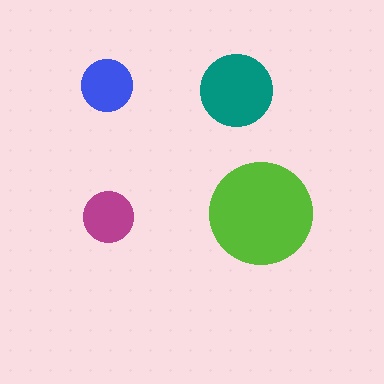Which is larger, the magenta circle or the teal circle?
The teal one.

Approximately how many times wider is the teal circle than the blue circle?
About 1.5 times wider.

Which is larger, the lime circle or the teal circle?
The lime one.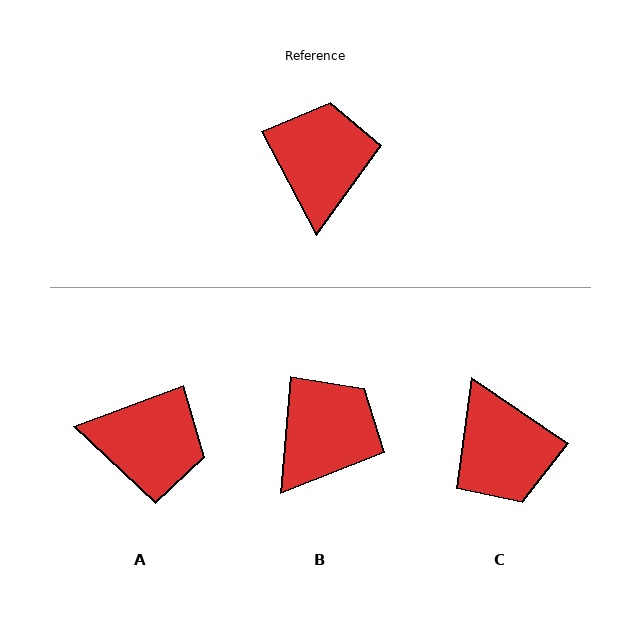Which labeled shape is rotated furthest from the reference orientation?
C, about 152 degrees away.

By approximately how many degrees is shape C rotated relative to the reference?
Approximately 152 degrees clockwise.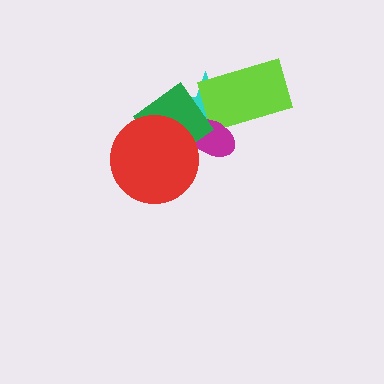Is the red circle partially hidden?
No, no other shape covers it.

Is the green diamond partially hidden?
Yes, it is partially covered by another shape.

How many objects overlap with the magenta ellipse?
4 objects overlap with the magenta ellipse.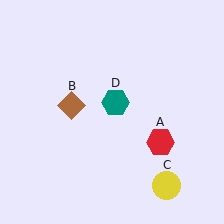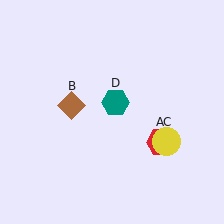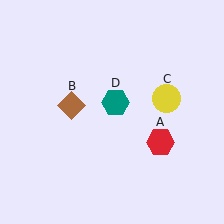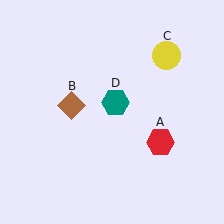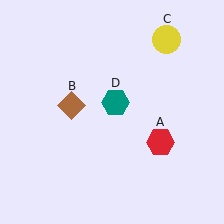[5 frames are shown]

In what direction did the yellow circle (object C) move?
The yellow circle (object C) moved up.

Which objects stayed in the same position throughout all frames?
Red hexagon (object A) and brown diamond (object B) and teal hexagon (object D) remained stationary.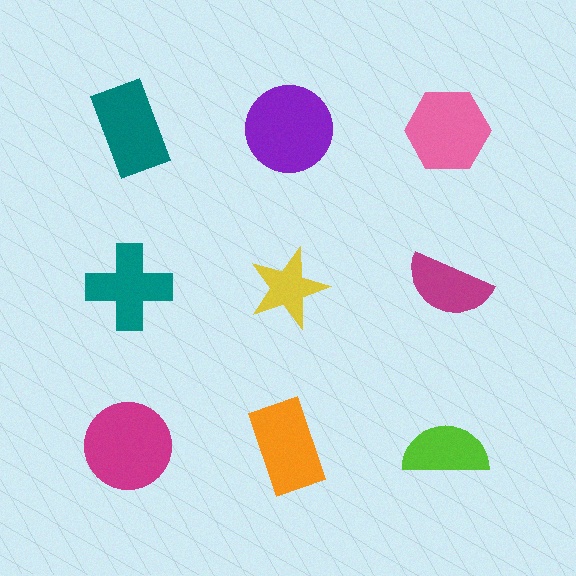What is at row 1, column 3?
A pink hexagon.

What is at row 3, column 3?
A lime semicircle.